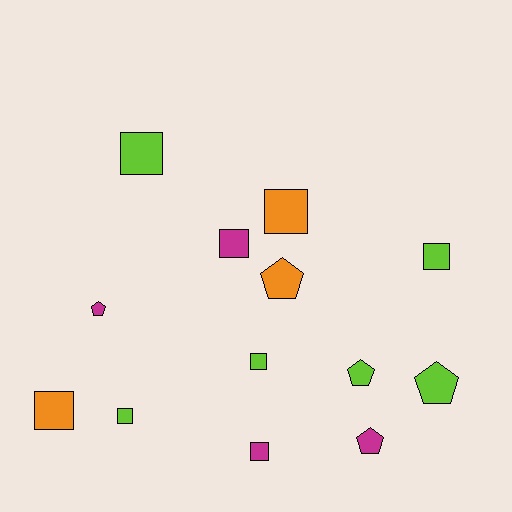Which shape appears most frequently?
Square, with 8 objects.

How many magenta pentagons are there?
There are 2 magenta pentagons.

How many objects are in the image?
There are 13 objects.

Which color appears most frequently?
Lime, with 6 objects.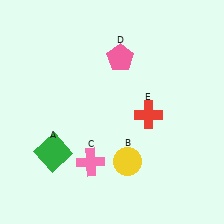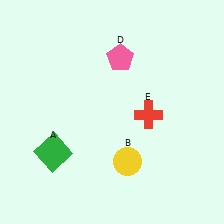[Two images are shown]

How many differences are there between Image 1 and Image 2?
There is 1 difference between the two images.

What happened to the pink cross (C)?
The pink cross (C) was removed in Image 2. It was in the bottom-left area of Image 1.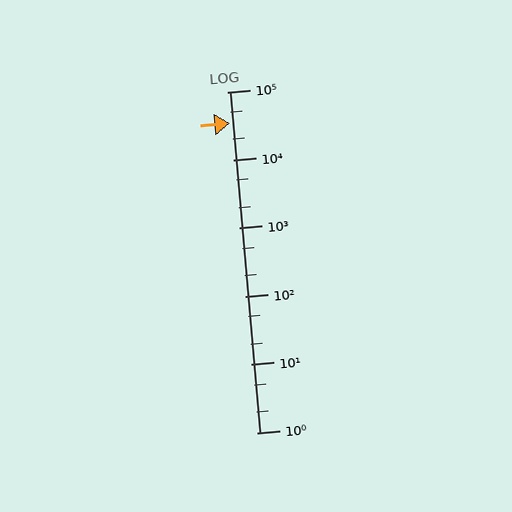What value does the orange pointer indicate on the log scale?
The pointer indicates approximately 35000.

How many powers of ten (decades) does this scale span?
The scale spans 5 decades, from 1 to 100000.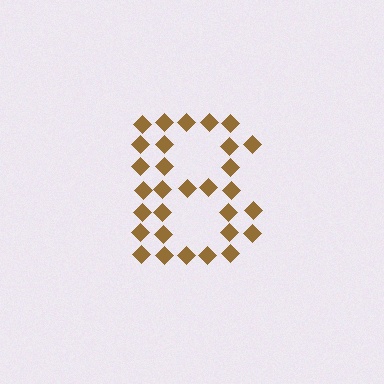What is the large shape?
The large shape is the letter B.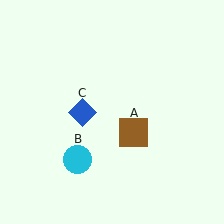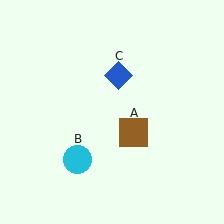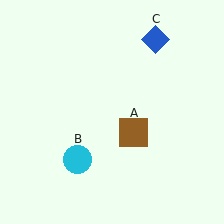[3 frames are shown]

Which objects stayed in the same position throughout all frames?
Brown square (object A) and cyan circle (object B) remained stationary.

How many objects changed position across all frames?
1 object changed position: blue diamond (object C).